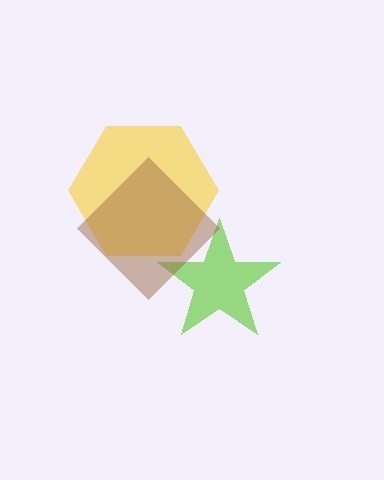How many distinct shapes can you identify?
There are 3 distinct shapes: a lime star, a yellow hexagon, a brown diamond.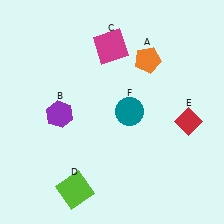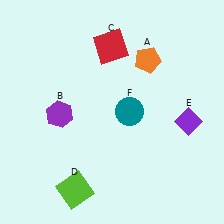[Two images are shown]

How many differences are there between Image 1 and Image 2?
There are 2 differences between the two images.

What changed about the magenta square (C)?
In Image 1, C is magenta. In Image 2, it changed to red.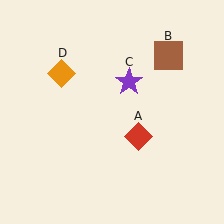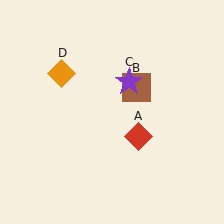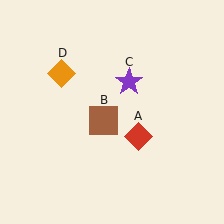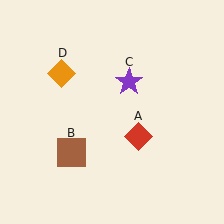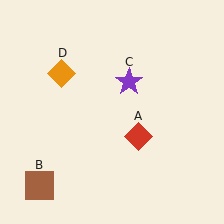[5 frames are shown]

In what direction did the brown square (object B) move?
The brown square (object B) moved down and to the left.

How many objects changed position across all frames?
1 object changed position: brown square (object B).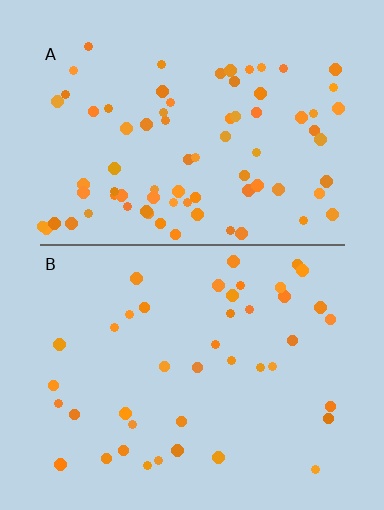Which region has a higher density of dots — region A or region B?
A (the top).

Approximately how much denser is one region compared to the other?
Approximately 1.8× — region A over region B.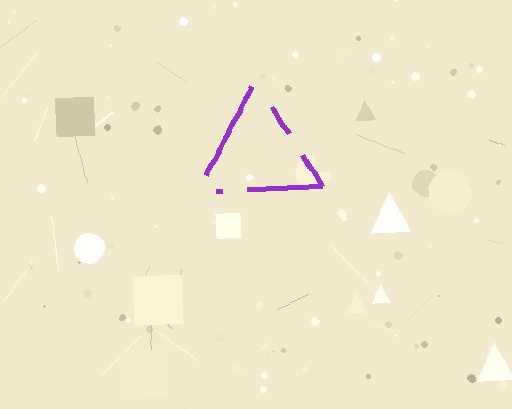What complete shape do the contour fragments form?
The contour fragments form a triangle.